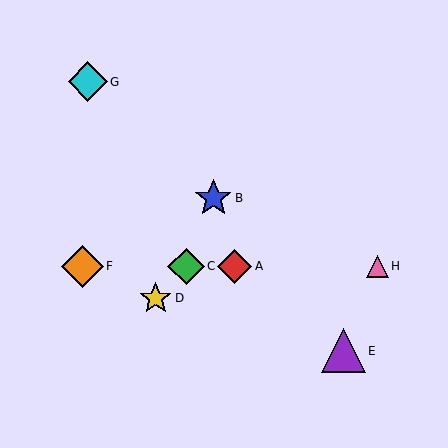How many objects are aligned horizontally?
4 objects (A, C, F, H) are aligned horizontally.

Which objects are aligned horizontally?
Objects A, C, F, H are aligned horizontally.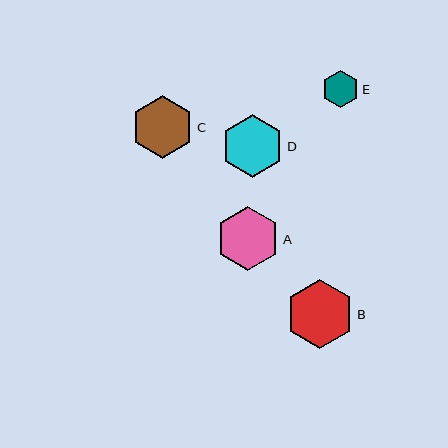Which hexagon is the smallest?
Hexagon E is the smallest with a size of approximately 37 pixels.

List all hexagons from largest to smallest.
From largest to smallest: B, A, D, C, E.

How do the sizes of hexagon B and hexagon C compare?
Hexagon B and hexagon C are approximately the same size.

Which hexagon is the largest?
Hexagon B is the largest with a size of approximately 69 pixels.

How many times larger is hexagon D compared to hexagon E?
Hexagon D is approximately 1.7 times the size of hexagon E.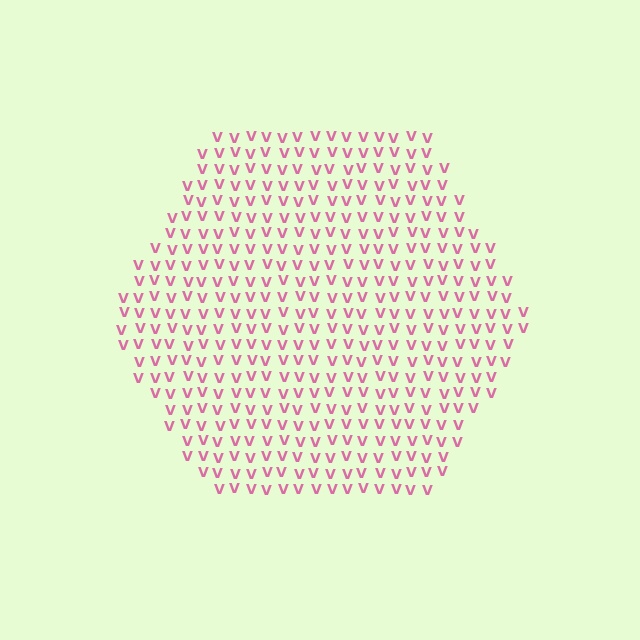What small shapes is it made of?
It is made of small letter V's.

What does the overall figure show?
The overall figure shows a hexagon.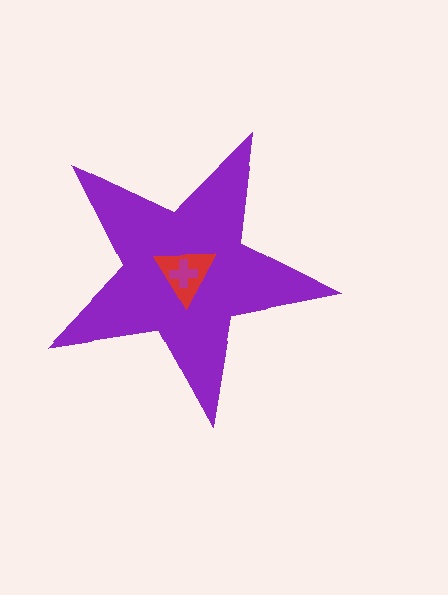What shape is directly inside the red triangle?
The magenta cross.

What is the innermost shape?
The magenta cross.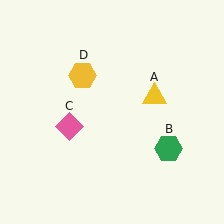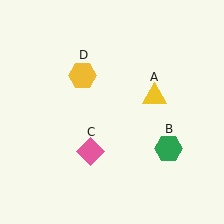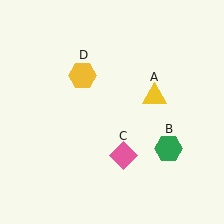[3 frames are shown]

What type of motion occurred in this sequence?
The pink diamond (object C) rotated counterclockwise around the center of the scene.